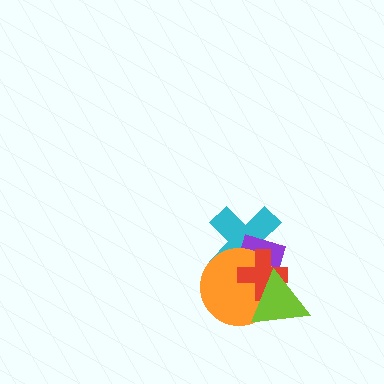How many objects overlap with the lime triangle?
3 objects overlap with the lime triangle.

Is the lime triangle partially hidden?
No, no other shape covers it.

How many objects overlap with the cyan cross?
3 objects overlap with the cyan cross.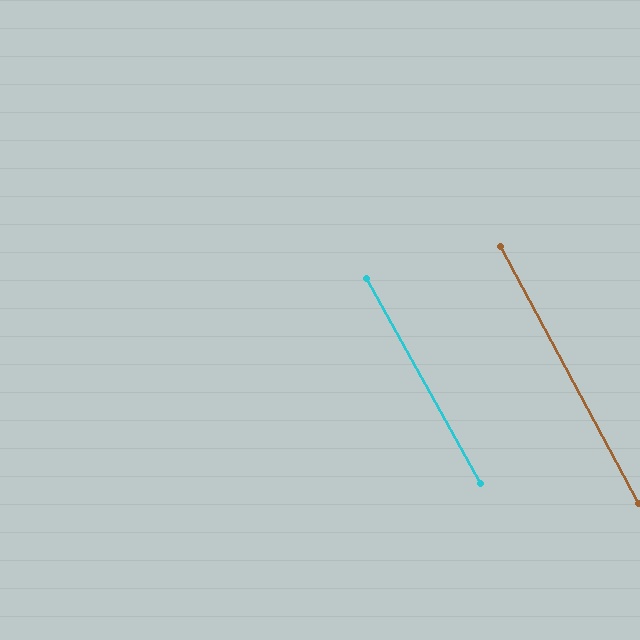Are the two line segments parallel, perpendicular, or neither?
Parallel — their directions differ by only 0.7°.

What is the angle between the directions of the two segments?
Approximately 1 degree.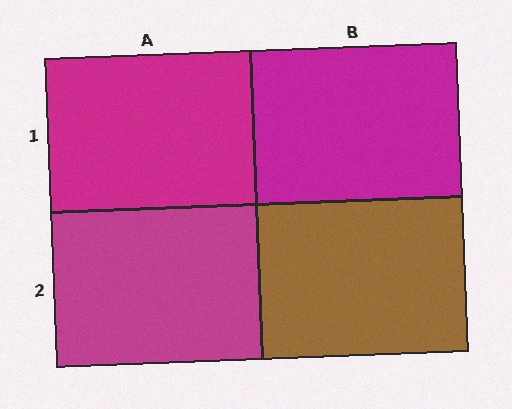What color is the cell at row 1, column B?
Magenta.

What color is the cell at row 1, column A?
Magenta.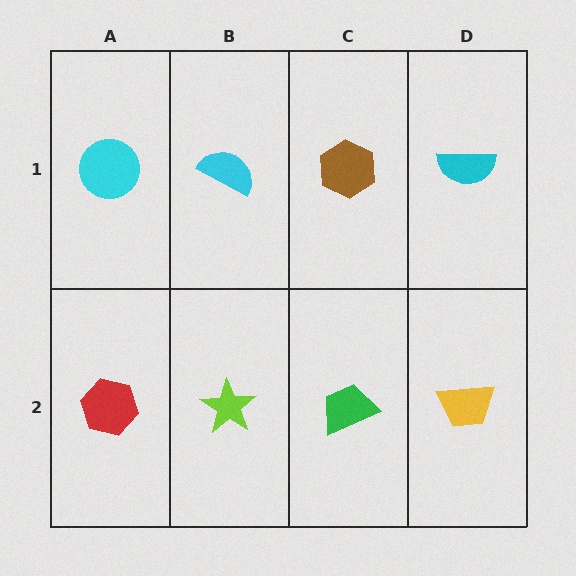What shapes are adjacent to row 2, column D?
A cyan semicircle (row 1, column D), a green trapezoid (row 2, column C).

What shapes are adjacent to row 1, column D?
A yellow trapezoid (row 2, column D), a brown hexagon (row 1, column C).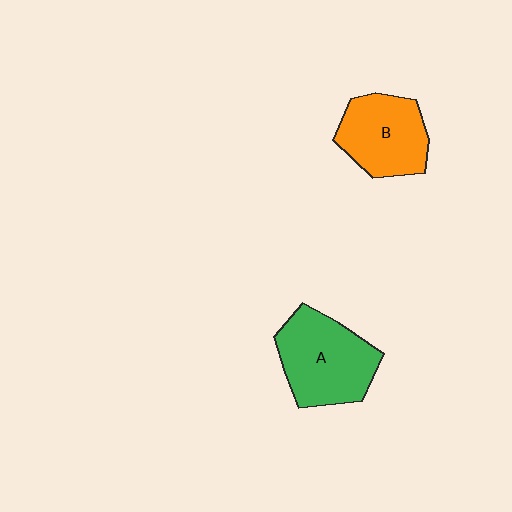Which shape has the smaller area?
Shape B (orange).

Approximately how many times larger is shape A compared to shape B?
Approximately 1.2 times.